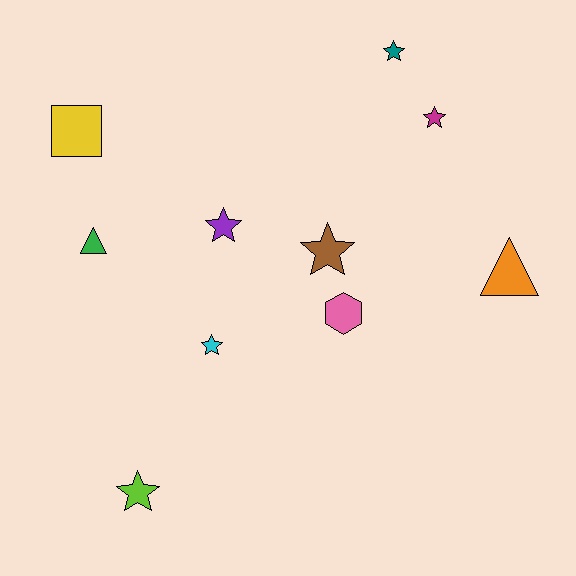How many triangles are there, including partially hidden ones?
There are 2 triangles.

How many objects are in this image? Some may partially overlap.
There are 10 objects.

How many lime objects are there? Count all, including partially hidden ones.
There is 1 lime object.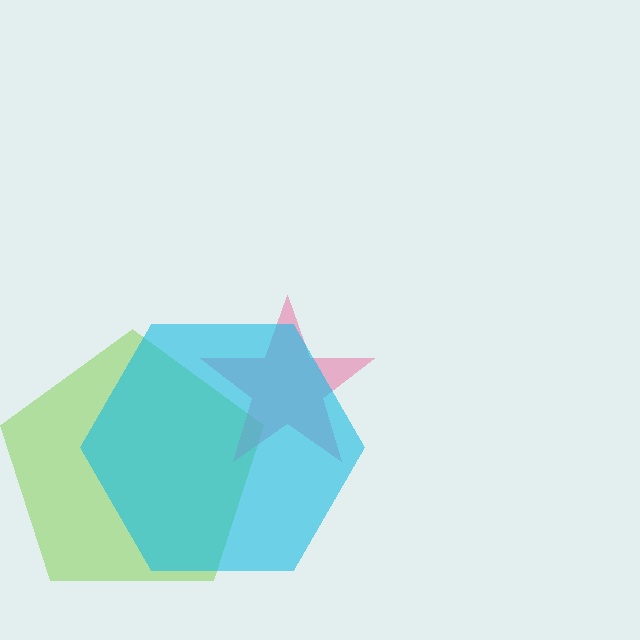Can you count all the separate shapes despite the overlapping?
Yes, there are 3 separate shapes.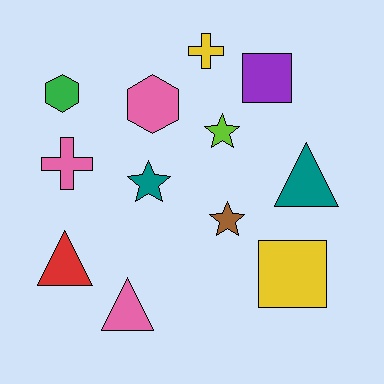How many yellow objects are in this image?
There are 2 yellow objects.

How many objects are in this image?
There are 12 objects.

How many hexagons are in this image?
There are 2 hexagons.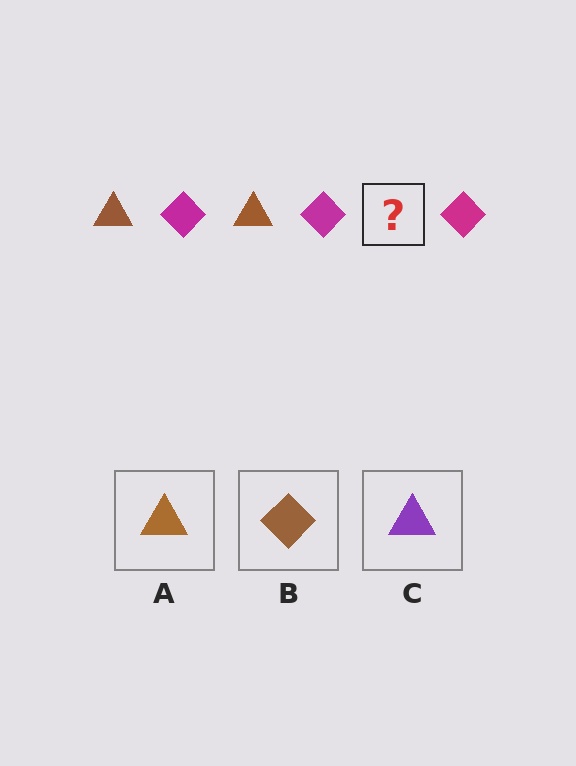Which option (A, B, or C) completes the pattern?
A.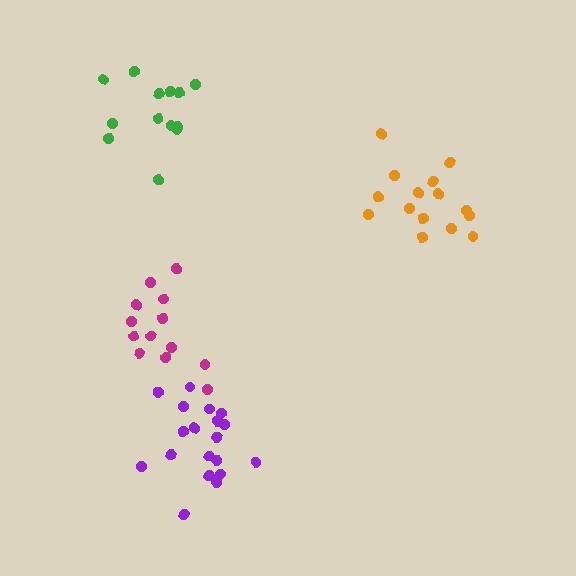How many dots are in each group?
Group 1: 19 dots, Group 2: 13 dots, Group 3: 15 dots, Group 4: 13 dots (60 total).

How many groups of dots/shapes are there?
There are 4 groups.